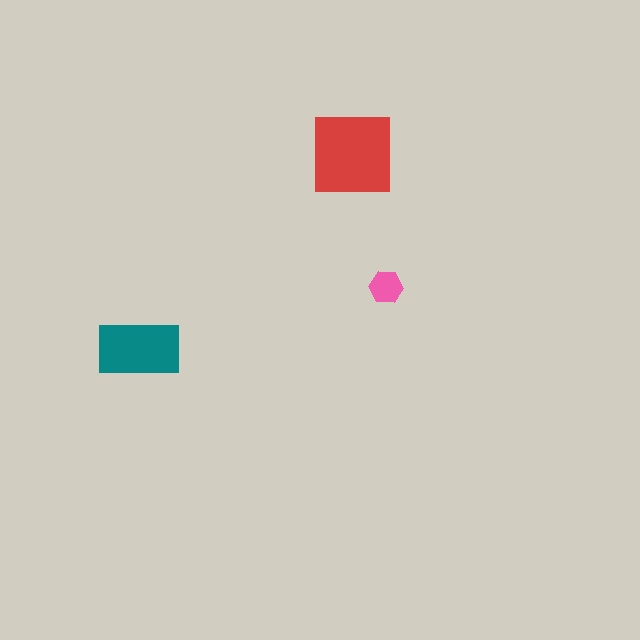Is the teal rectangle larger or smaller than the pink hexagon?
Larger.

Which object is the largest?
The red square.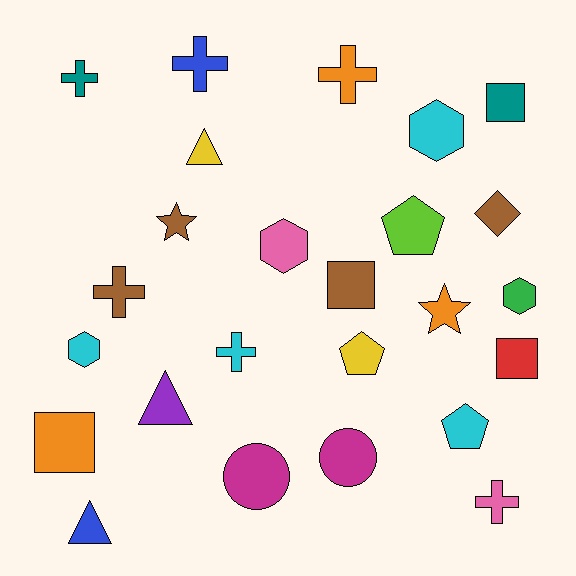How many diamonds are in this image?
There is 1 diamond.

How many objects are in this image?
There are 25 objects.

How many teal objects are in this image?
There are 2 teal objects.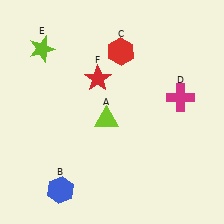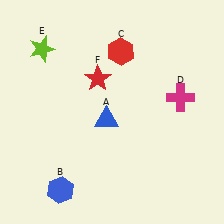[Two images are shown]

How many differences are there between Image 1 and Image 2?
There is 1 difference between the two images.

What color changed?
The triangle (A) changed from lime in Image 1 to blue in Image 2.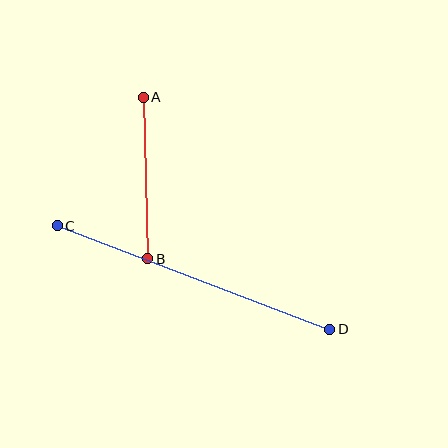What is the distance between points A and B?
The distance is approximately 161 pixels.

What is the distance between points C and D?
The distance is approximately 292 pixels.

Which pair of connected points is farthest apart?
Points C and D are farthest apart.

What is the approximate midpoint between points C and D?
The midpoint is at approximately (193, 278) pixels.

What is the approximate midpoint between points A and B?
The midpoint is at approximately (146, 178) pixels.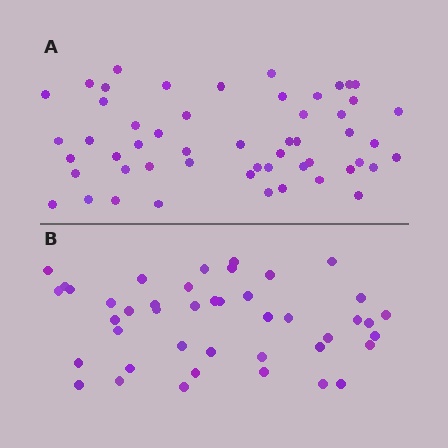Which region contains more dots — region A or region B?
Region A (the top region) has more dots.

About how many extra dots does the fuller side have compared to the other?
Region A has roughly 10 or so more dots than region B.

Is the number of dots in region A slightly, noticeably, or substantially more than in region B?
Region A has only slightly more — the two regions are fairly close. The ratio is roughly 1.2 to 1.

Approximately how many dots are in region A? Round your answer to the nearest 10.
About 50 dots. (The exact count is 53, which rounds to 50.)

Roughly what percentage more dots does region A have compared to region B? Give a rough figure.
About 25% more.